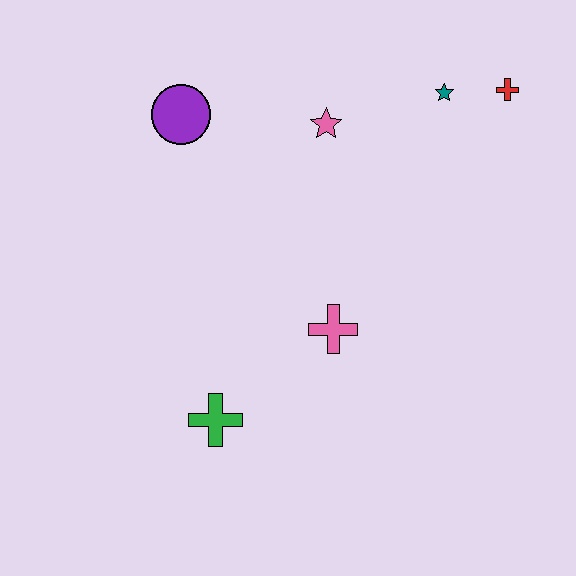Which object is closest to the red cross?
The teal star is closest to the red cross.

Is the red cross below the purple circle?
No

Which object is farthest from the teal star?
The green cross is farthest from the teal star.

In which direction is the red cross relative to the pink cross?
The red cross is above the pink cross.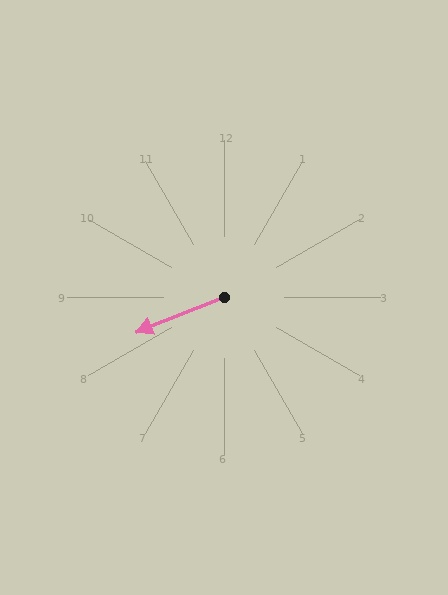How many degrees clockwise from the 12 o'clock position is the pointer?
Approximately 249 degrees.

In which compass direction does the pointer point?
West.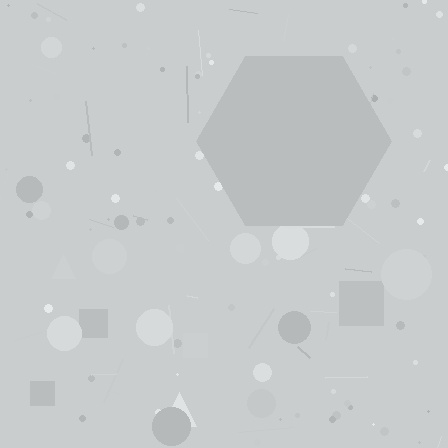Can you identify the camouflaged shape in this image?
The camouflaged shape is a hexagon.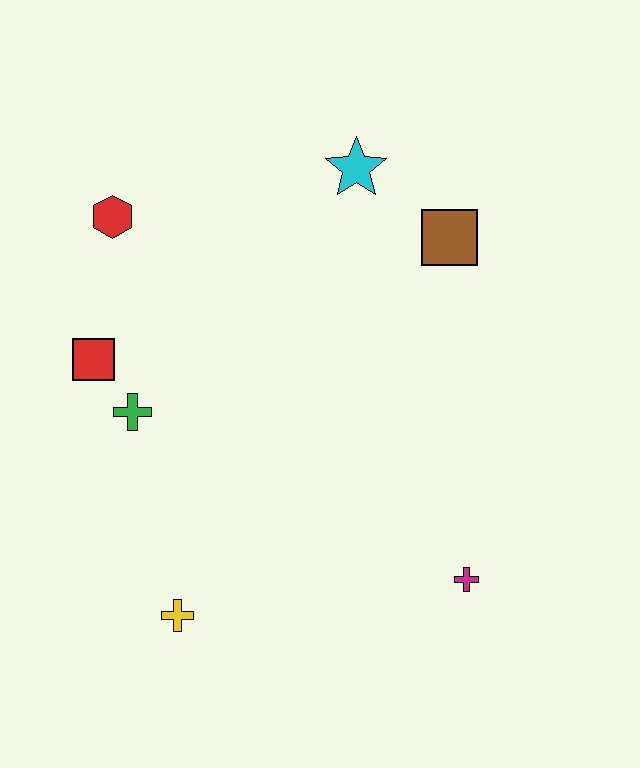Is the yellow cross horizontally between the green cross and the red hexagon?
No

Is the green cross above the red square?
No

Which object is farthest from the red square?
The magenta cross is farthest from the red square.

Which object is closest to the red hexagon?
The red square is closest to the red hexagon.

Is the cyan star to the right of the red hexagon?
Yes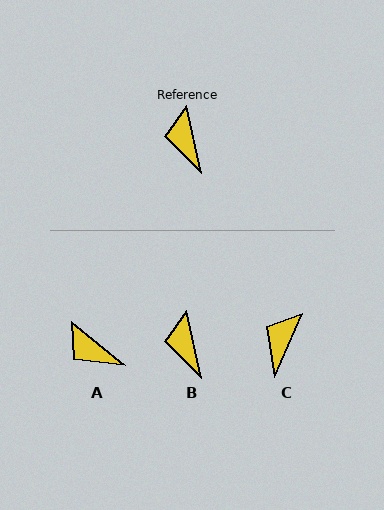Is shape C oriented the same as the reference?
No, it is off by about 36 degrees.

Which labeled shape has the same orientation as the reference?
B.